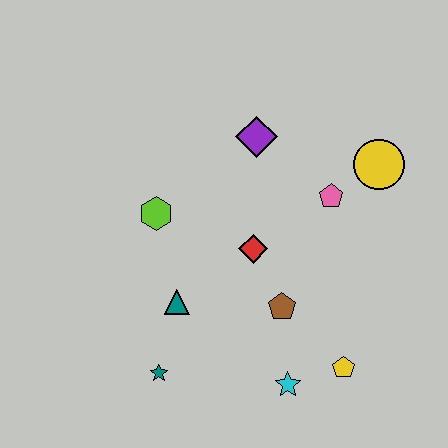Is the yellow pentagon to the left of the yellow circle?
Yes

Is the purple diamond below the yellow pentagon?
No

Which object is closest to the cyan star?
The yellow pentagon is closest to the cyan star.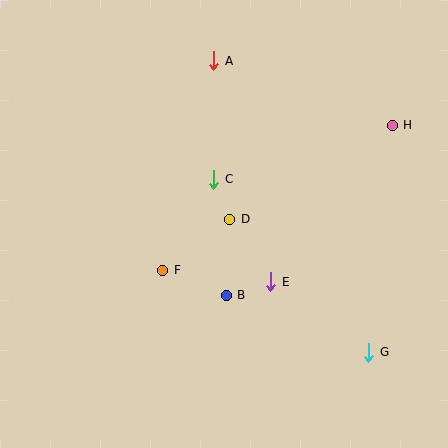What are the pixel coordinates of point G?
Point G is at (369, 352).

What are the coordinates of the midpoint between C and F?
The midpoint between C and F is at (188, 225).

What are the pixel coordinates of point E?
Point E is at (271, 282).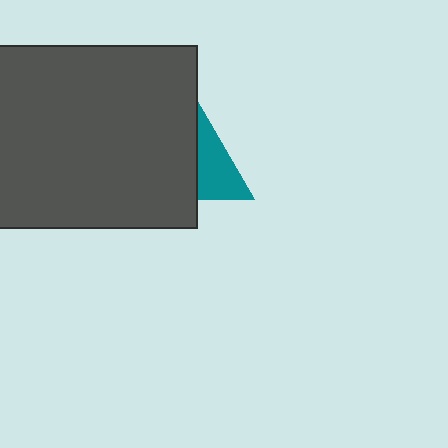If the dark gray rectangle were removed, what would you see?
You would see the complete teal triangle.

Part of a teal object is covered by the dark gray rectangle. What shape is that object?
It is a triangle.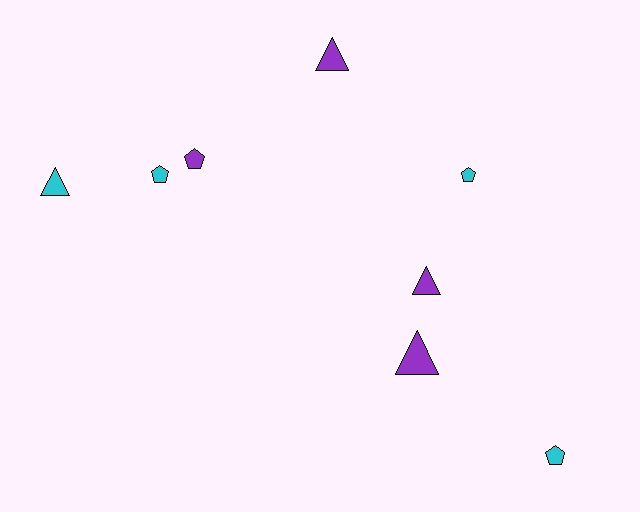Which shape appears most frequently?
Pentagon, with 4 objects.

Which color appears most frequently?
Cyan, with 4 objects.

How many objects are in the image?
There are 8 objects.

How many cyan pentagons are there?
There are 3 cyan pentagons.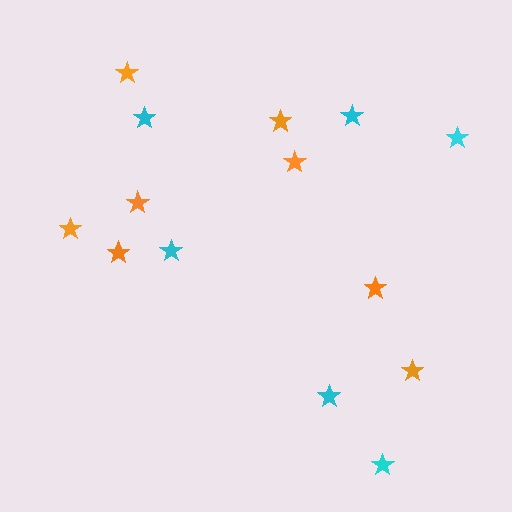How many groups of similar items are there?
There are 2 groups: one group of cyan stars (6) and one group of orange stars (8).